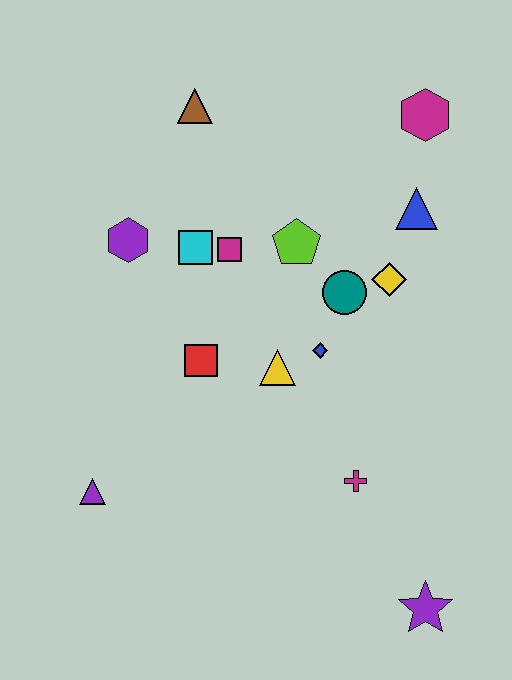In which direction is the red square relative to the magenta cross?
The red square is to the left of the magenta cross.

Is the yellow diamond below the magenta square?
Yes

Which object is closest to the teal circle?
The yellow diamond is closest to the teal circle.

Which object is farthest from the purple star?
The brown triangle is farthest from the purple star.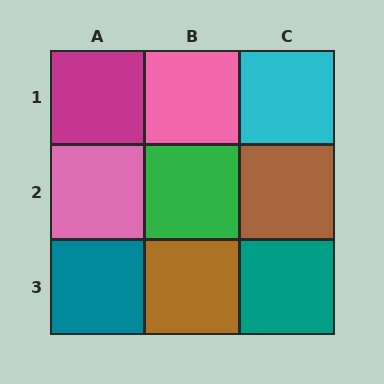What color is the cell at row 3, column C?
Teal.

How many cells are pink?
2 cells are pink.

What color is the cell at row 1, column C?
Cyan.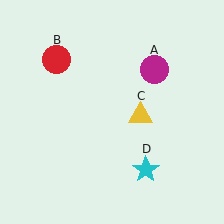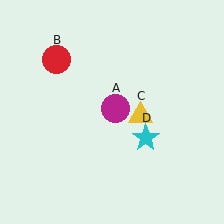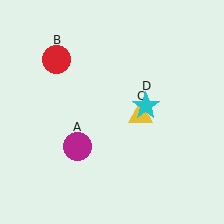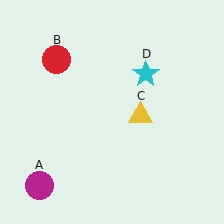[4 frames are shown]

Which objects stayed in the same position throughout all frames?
Red circle (object B) and yellow triangle (object C) remained stationary.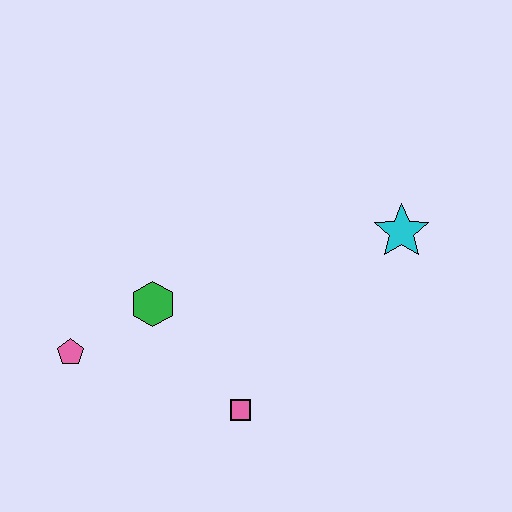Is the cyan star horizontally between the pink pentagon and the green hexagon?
No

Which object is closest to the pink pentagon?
The green hexagon is closest to the pink pentagon.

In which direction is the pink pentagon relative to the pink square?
The pink pentagon is to the left of the pink square.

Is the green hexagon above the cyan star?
No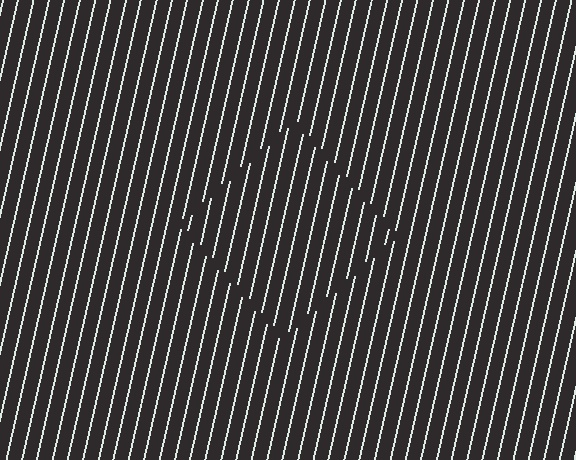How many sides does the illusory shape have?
4 sides — the line-ends trace a square.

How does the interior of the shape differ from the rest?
The interior of the shape contains the same grating, shifted by half a period — the contour is defined by the phase discontinuity where line-ends from the inner and outer gratings abut.